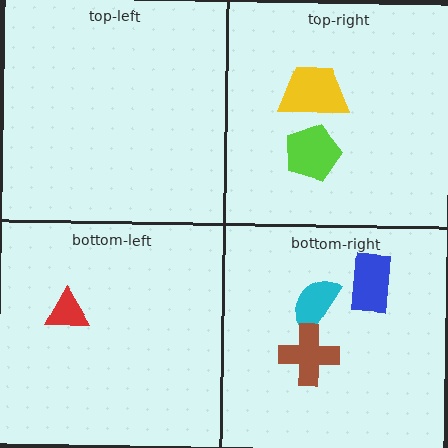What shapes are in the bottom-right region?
The cyan semicircle, the brown cross, the blue rectangle.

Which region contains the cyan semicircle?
The bottom-right region.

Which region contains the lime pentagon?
The top-right region.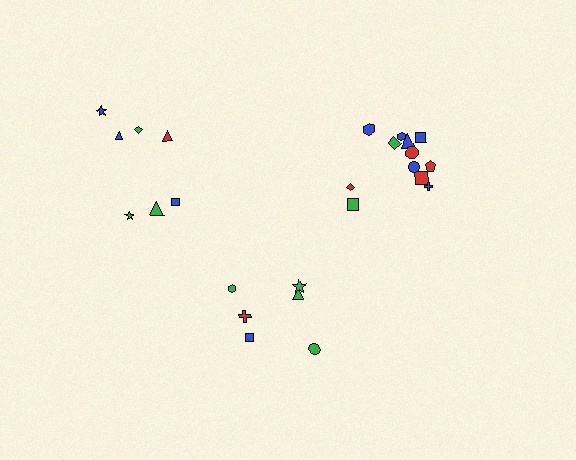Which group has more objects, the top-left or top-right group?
The top-right group.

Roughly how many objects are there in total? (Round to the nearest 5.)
Roughly 25 objects in total.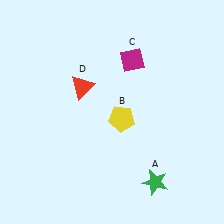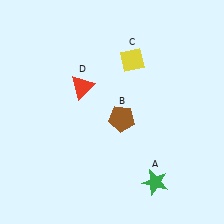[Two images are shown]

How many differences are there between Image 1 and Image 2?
There are 2 differences between the two images.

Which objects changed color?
B changed from yellow to brown. C changed from magenta to yellow.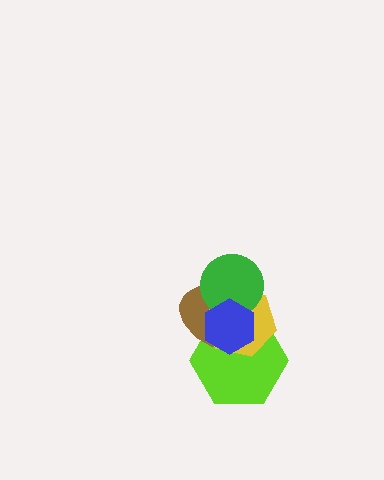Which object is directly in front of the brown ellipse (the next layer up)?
The yellow hexagon is directly in front of the brown ellipse.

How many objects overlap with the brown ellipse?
4 objects overlap with the brown ellipse.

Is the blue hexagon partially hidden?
No, no other shape covers it.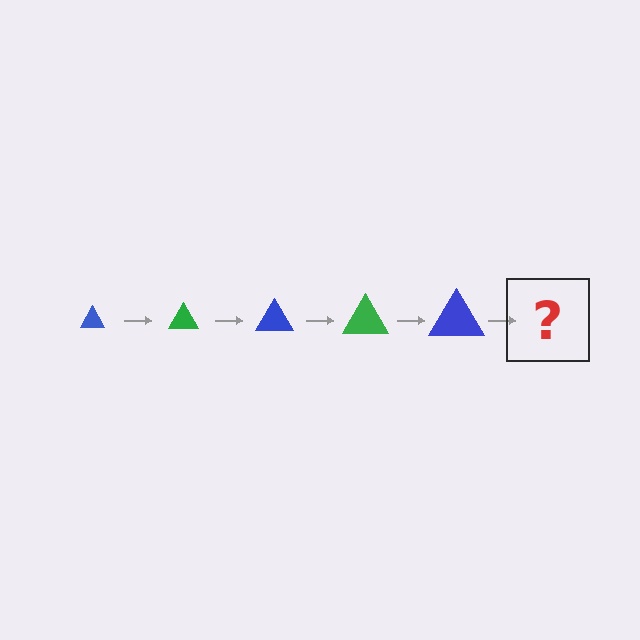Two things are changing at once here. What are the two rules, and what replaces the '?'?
The two rules are that the triangle grows larger each step and the color cycles through blue and green. The '?' should be a green triangle, larger than the previous one.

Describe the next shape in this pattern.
It should be a green triangle, larger than the previous one.